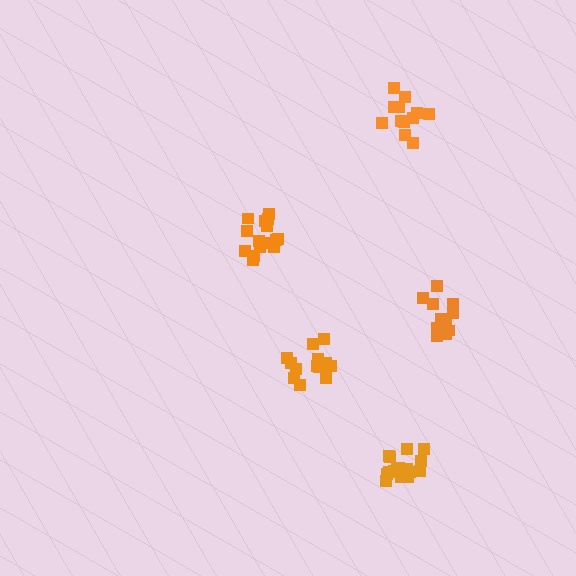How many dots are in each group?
Group 1: 14 dots, Group 2: 15 dots, Group 3: 17 dots, Group 4: 11 dots, Group 5: 12 dots (69 total).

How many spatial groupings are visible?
There are 5 spatial groupings.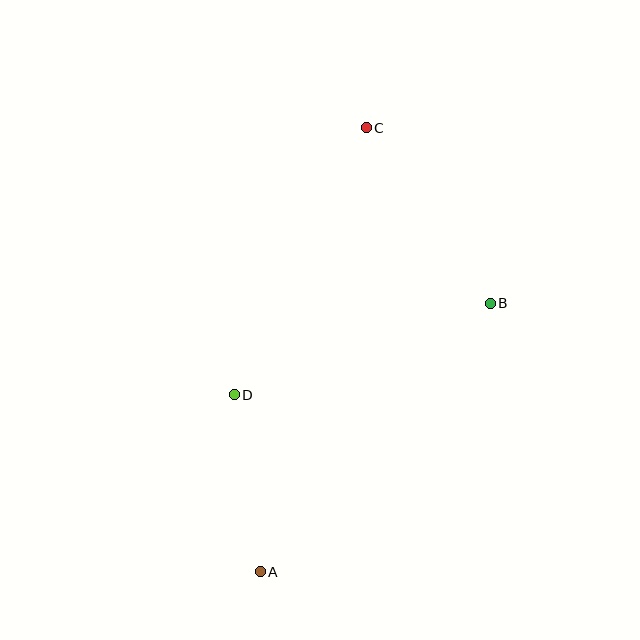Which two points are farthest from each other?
Points A and C are farthest from each other.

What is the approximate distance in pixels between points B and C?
The distance between B and C is approximately 215 pixels.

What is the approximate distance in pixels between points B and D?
The distance between B and D is approximately 272 pixels.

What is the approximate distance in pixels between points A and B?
The distance between A and B is approximately 354 pixels.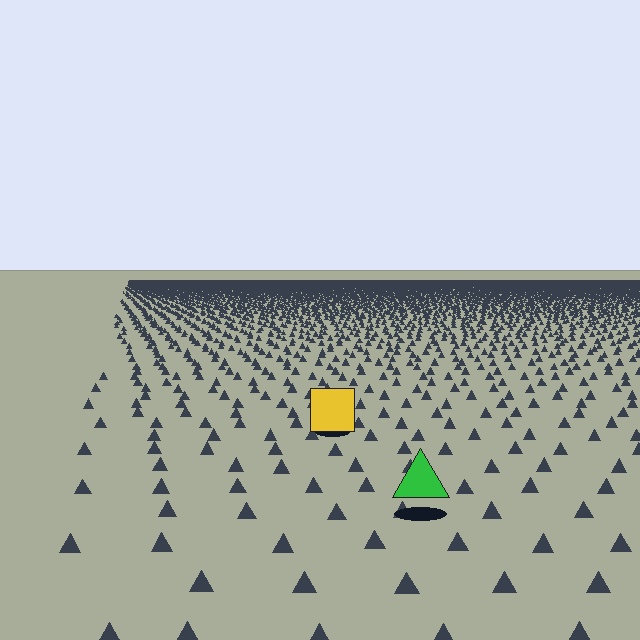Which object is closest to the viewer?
The green triangle is closest. The texture marks near it are larger and more spread out.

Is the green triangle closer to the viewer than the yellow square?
Yes. The green triangle is closer — you can tell from the texture gradient: the ground texture is coarser near it.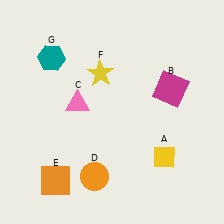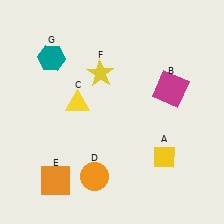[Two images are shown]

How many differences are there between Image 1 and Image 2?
There is 1 difference between the two images.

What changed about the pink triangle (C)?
In Image 1, C is pink. In Image 2, it changed to yellow.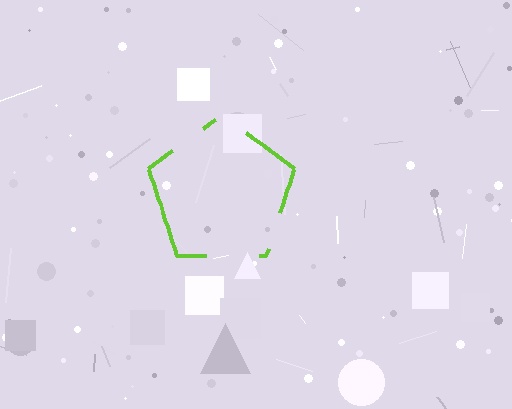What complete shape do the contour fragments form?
The contour fragments form a pentagon.